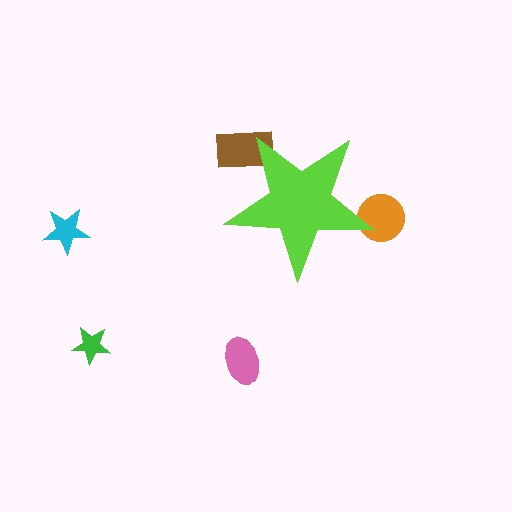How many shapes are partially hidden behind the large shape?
2 shapes are partially hidden.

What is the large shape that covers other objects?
A lime star.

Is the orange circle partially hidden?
Yes, the orange circle is partially hidden behind the lime star.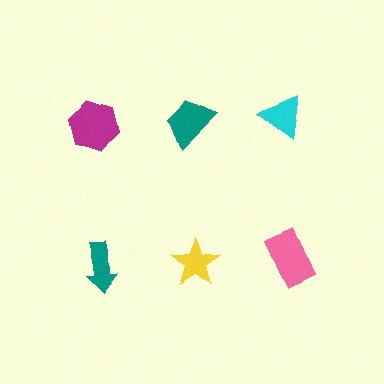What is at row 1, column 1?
A magenta hexagon.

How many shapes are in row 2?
3 shapes.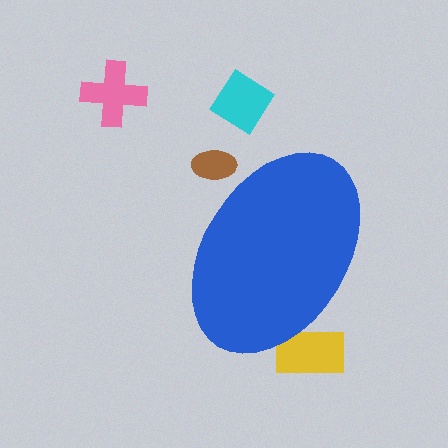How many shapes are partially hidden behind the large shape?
2 shapes are partially hidden.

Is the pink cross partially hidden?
No, the pink cross is fully visible.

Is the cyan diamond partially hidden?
No, the cyan diamond is fully visible.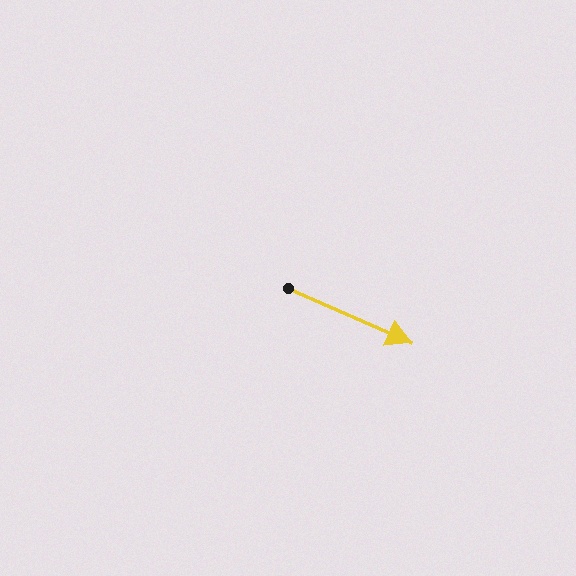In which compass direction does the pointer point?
Southeast.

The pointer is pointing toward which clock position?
Roughly 4 o'clock.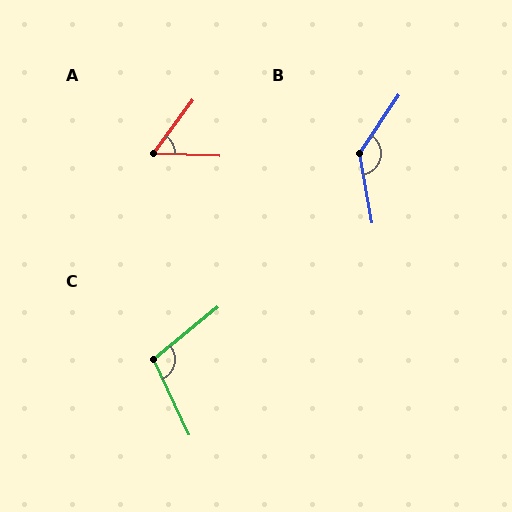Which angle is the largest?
B, at approximately 136 degrees.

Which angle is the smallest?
A, at approximately 56 degrees.